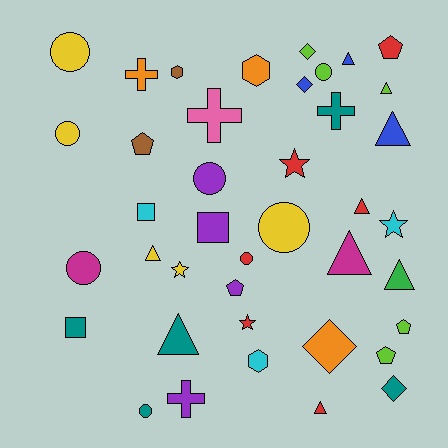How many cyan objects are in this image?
There are 3 cyan objects.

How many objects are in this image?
There are 40 objects.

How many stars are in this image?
There are 4 stars.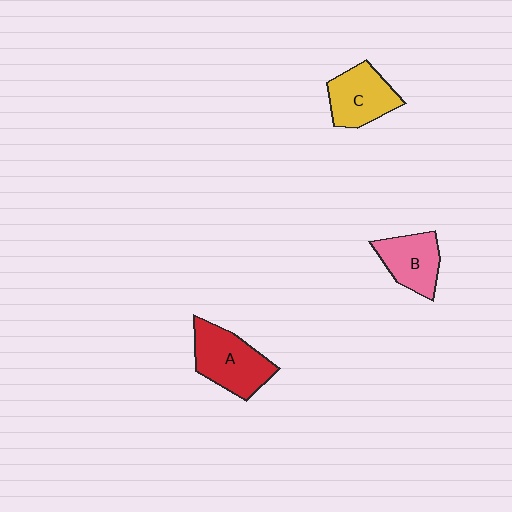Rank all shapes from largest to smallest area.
From largest to smallest: A (red), C (yellow), B (pink).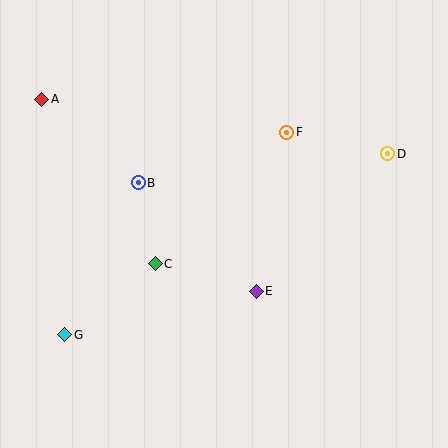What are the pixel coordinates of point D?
Point D is at (388, 154).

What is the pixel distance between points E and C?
The distance between E and C is 104 pixels.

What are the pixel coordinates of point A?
Point A is at (42, 99).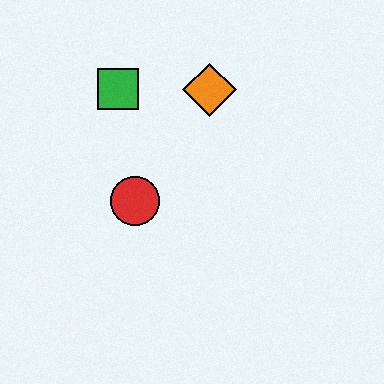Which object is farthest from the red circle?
The orange diamond is farthest from the red circle.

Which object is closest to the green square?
The orange diamond is closest to the green square.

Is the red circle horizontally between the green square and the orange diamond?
Yes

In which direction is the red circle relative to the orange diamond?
The red circle is below the orange diamond.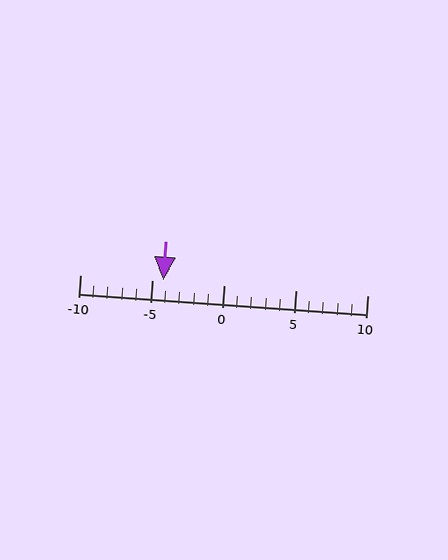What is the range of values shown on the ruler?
The ruler shows values from -10 to 10.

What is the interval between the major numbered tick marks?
The major tick marks are spaced 5 units apart.